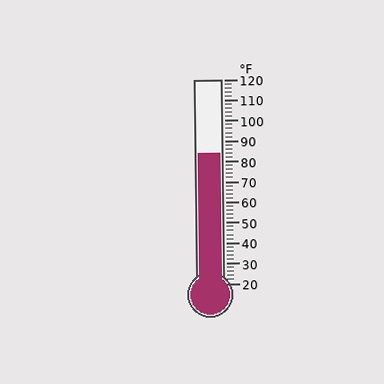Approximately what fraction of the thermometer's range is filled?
The thermometer is filled to approximately 65% of its range.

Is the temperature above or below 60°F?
The temperature is above 60°F.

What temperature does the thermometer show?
The thermometer shows approximately 84°F.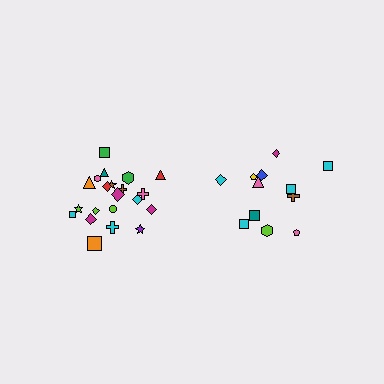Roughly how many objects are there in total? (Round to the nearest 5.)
Roughly 35 objects in total.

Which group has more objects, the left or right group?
The left group.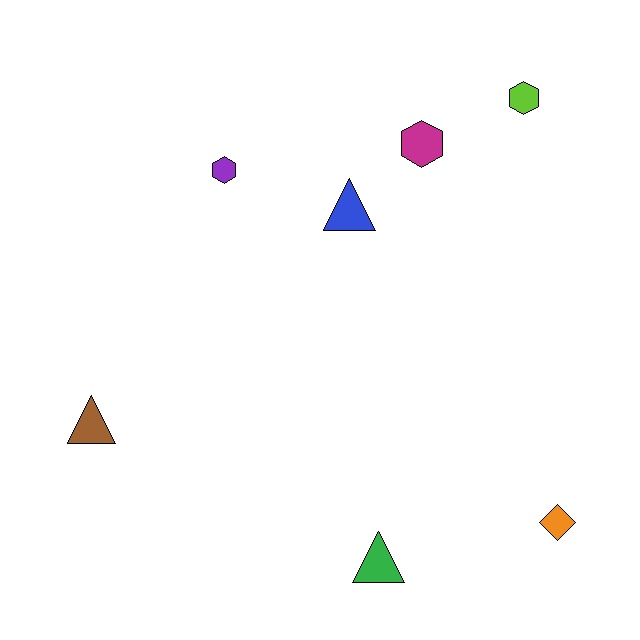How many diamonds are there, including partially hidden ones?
There is 1 diamond.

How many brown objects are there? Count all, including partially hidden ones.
There is 1 brown object.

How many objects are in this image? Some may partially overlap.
There are 7 objects.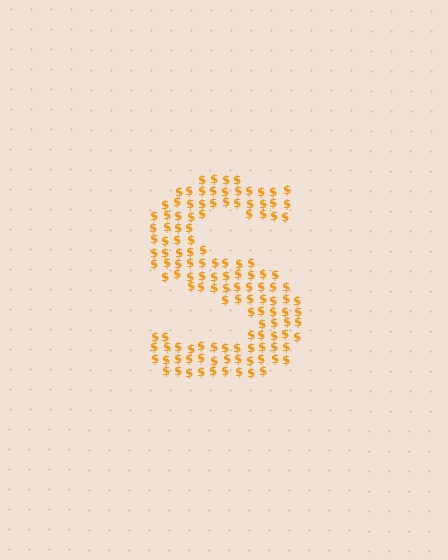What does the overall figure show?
The overall figure shows the letter S.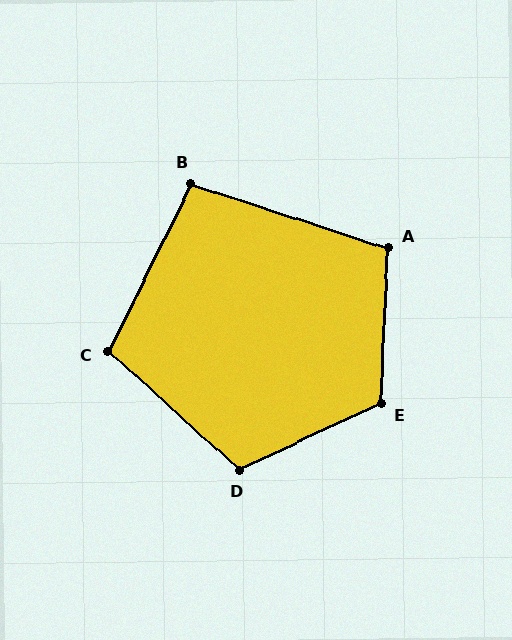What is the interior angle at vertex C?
Approximately 106 degrees (obtuse).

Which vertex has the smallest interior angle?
B, at approximately 98 degrees.